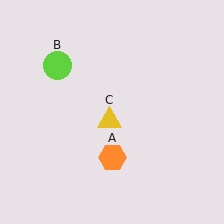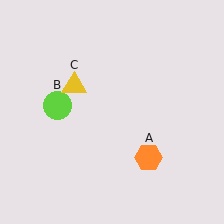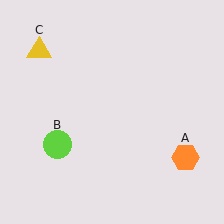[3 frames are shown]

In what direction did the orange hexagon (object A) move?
The orange hexagon (object A) moved right.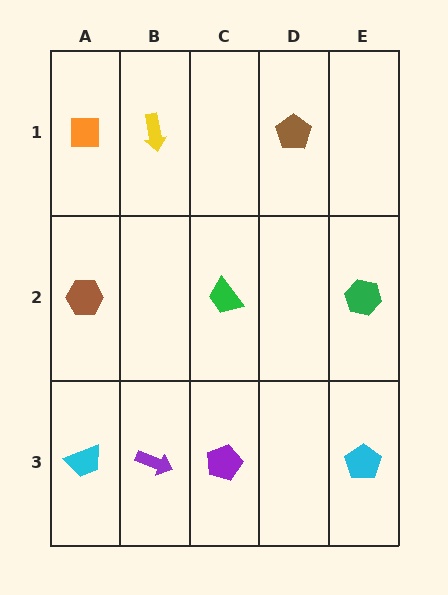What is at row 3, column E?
A cyan pentagon.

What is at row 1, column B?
A yellow arrow.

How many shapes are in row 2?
3 shapes.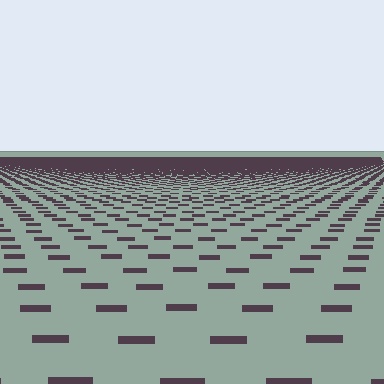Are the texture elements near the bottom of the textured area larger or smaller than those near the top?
Larger. Near the bottom, elements are closer to the viewer and appear at a bigger on-screen size.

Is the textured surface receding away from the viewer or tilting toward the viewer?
The surface is receding away from the viewer. Texture elements get smaller and denser toward the top.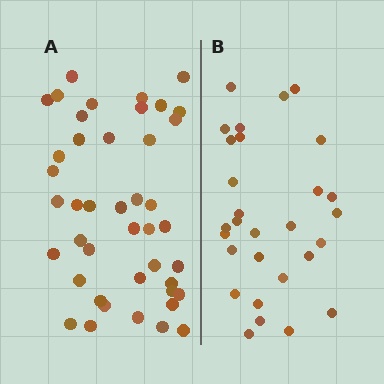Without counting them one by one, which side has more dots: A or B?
Region A (the left region) has more dots.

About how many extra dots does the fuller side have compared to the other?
Region A has approximately 15 more dots than region B.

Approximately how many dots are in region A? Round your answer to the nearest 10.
About 40 dots. (The exact count is 43, which rounds to 40.)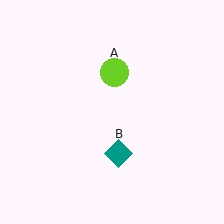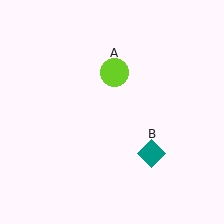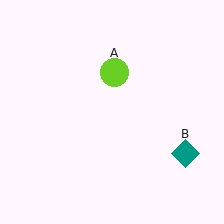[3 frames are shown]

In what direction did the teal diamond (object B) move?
The teal diamond (object B) moved right.